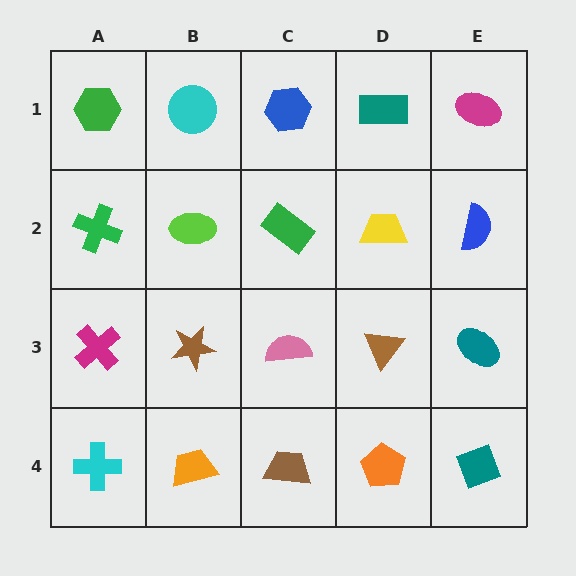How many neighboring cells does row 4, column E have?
2.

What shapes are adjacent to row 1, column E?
A blue semicircle (row 2, column E), a teal rectangle (row 1, column D).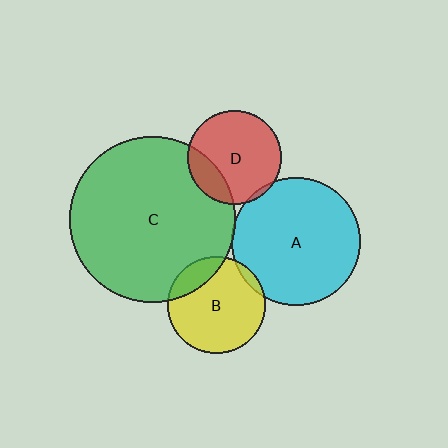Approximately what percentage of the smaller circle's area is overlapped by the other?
Approximately 5%.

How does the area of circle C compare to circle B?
Approximately 2.9 times.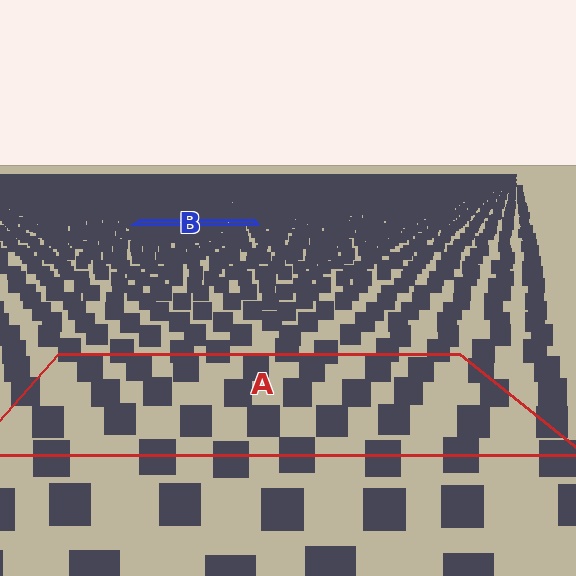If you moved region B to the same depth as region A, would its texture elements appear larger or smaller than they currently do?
They would appear larger. At a closer depth, the same texture elements are projected at a bigger on-screen size.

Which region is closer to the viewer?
Region A is closer. The texture elements there are larger and more spread out.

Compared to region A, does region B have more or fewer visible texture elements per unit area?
Region B has more texture elements per unit area — they are packed more densely because it is farther away.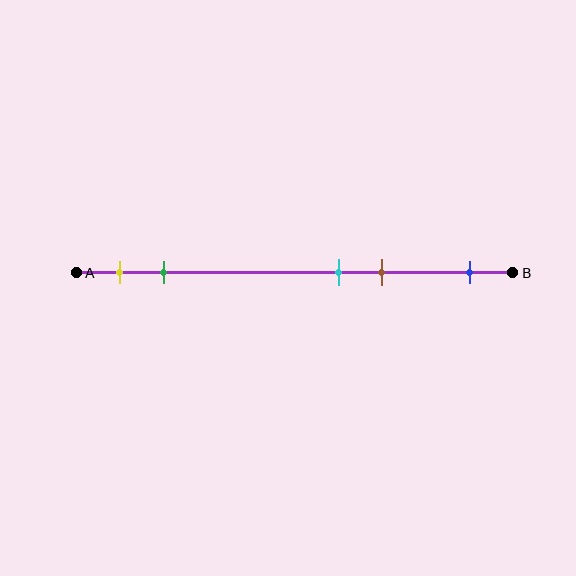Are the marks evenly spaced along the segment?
No, the marks are not evenly spaced.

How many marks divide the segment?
There are 5 marks dividing the segment.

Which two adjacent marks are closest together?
The cyan and brown marks are the closest adjacent pair.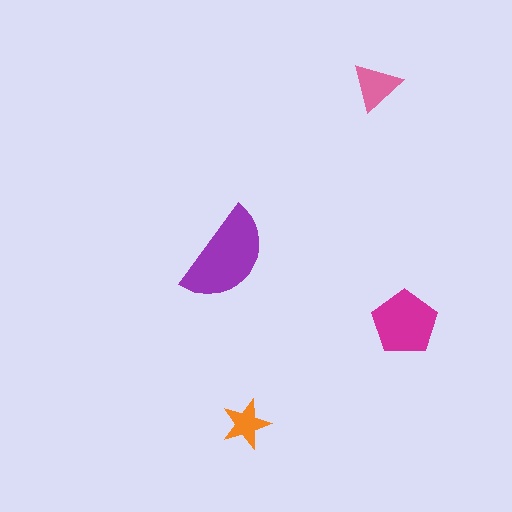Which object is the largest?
The purple semicircle.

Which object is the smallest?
The orange star.